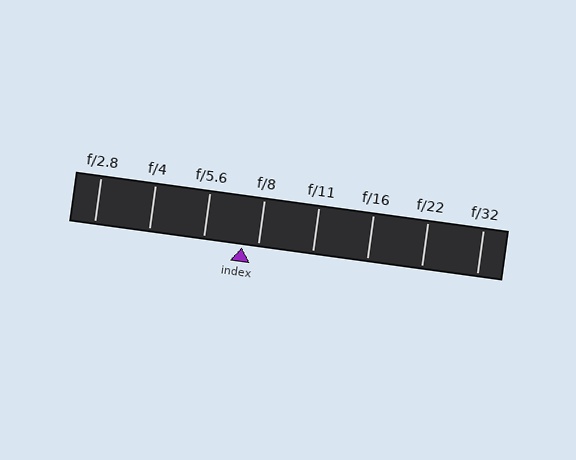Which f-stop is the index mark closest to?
The index mark is closest to f/8.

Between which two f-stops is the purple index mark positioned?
The index mark is between f/5.6 and f/8.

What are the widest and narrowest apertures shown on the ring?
The widest aperture shown is f/2.8 and the narrowest is f/32.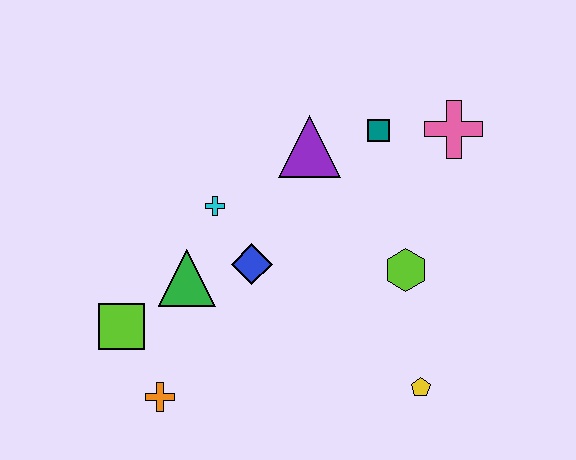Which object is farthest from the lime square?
The pink cross is farthest from the lime square.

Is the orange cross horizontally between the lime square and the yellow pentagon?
Yes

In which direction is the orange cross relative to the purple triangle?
The orange cross is below the purple triangle.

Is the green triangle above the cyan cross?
No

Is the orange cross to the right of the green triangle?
No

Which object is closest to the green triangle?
The blue diamond is closest to the green triangle.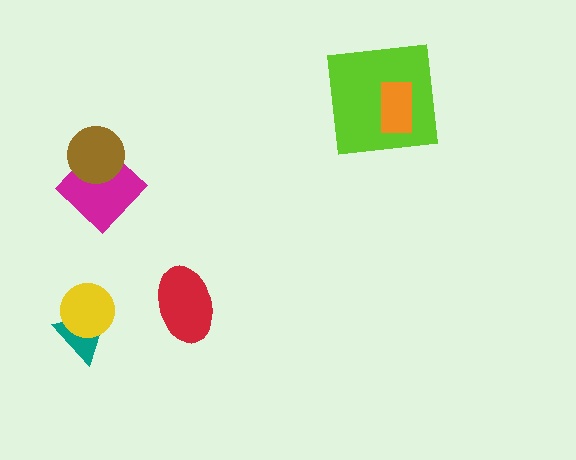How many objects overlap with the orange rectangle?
1 object overlaps with the orange rectangle.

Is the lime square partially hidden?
Yes, it is partially covered by another shape.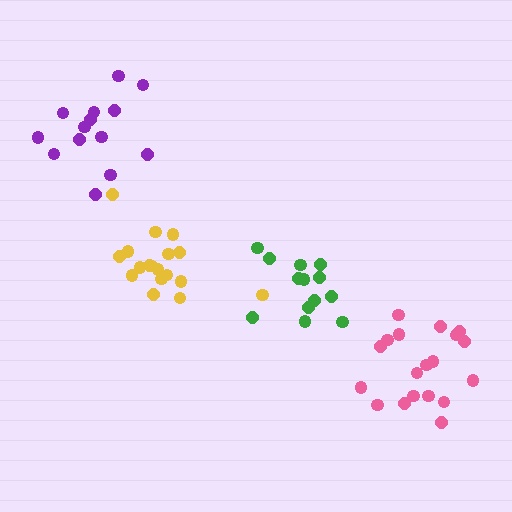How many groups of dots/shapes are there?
There are 4 groups.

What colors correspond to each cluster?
The clusters are colored: purple, yellow, green, pink.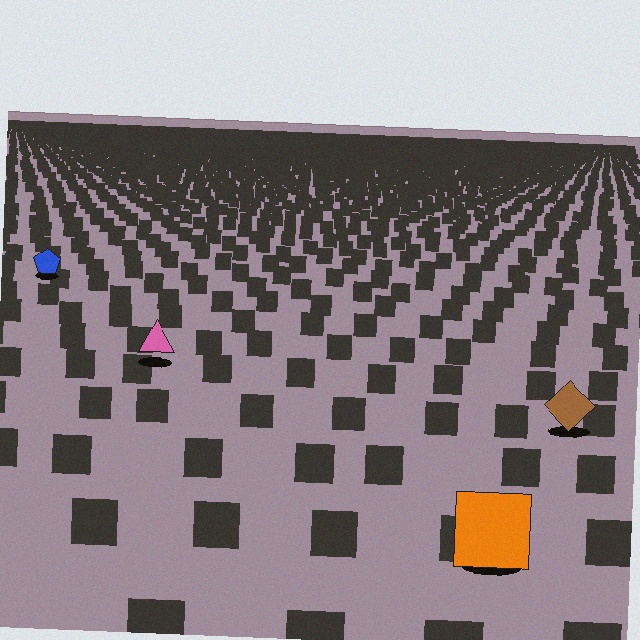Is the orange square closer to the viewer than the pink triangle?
Yes. The orange square is closer — you can tell from the texture gradient: the ground texture is coarser near it.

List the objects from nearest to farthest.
From nearest to farthest: the orange square, the brown diamond, the pink triangle, the blue pentagon.